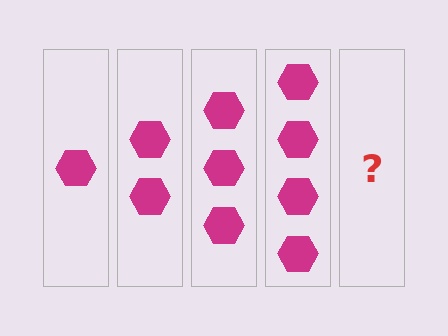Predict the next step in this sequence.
The next step is 5 hexagons.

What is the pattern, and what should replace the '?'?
The pattern is that each step adds one more hexagon. The '?' should be 5 hexagons.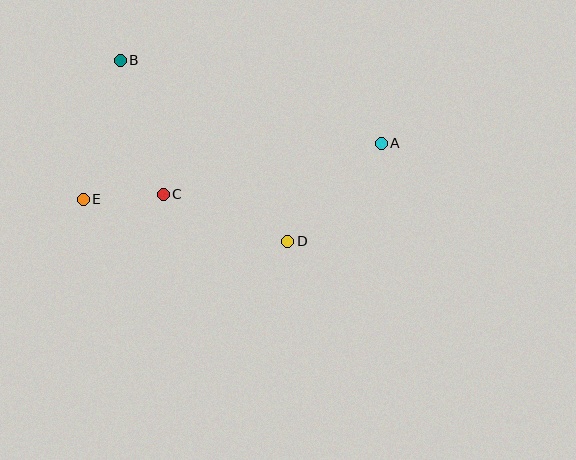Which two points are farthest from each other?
Points A and E are farthest from each other.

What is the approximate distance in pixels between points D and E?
The distance between D and E is approximately 209 pixels.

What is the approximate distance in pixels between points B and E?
The distance between B and E is approximately 144 pixels.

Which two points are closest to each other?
Points C and E are closest to each other.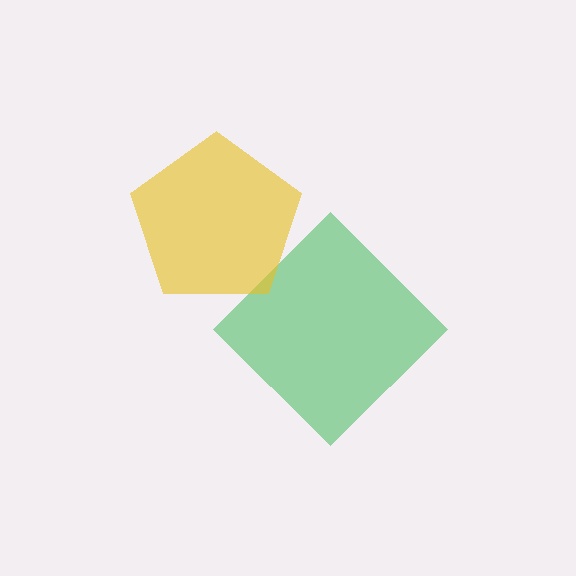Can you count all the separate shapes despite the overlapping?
Yes, there are 2 separate shapes.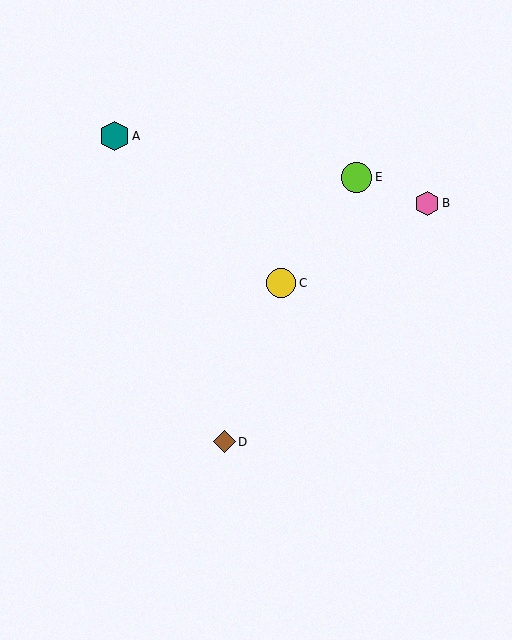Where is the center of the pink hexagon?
The center of the pink hexagon is at (427, 203).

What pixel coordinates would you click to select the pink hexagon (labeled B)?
Click at (427, 203) to select the pink hexagon B.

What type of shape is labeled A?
Shape A is a teal hexagon.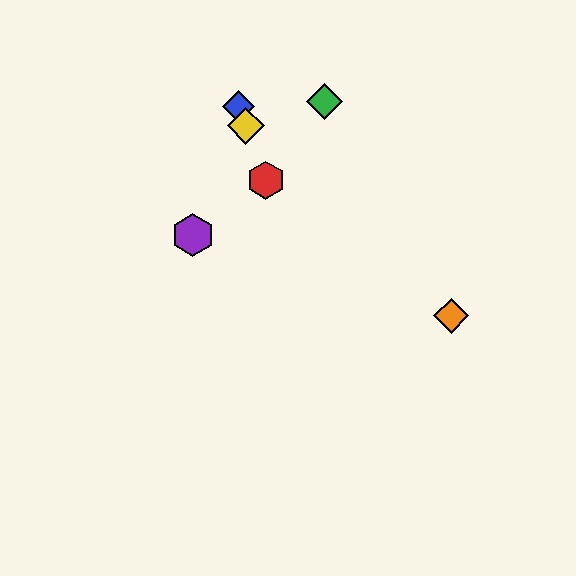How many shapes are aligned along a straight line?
3 shapes (the red hexagon, the blue diamond, the yellow diamond) are aligned along a straight line.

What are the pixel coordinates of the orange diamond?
The orange diamond is at (451, 316).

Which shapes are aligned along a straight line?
The red hexagon, the blue diamond, the yellow diamond are aligned along a straight line.